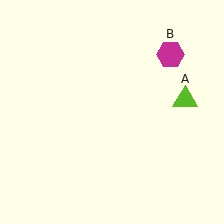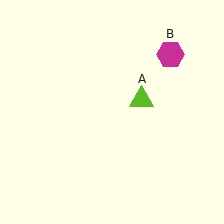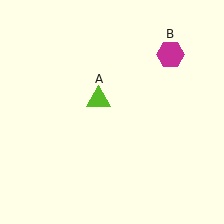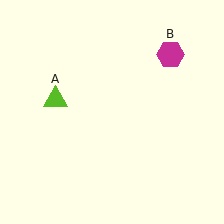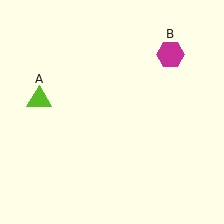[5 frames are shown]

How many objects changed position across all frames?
1 object changed position: lime triangle (object A).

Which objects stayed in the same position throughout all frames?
Magenta hexagon (object B) remained stationary.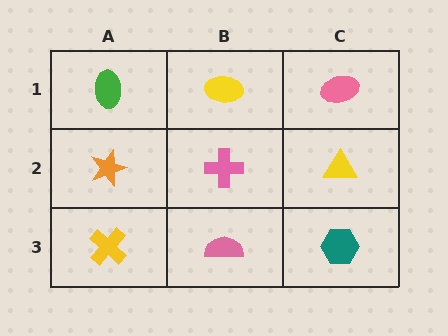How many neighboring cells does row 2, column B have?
4.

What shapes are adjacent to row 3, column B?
A pink cross (row 2, column B), a yellow cross (row 3, column A), a teal hexagon (row 3, column C).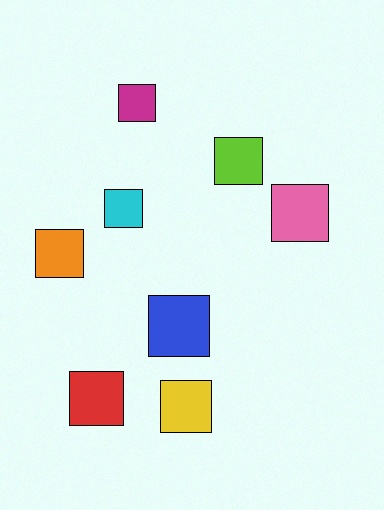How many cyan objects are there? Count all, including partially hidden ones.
There is 1 cyan object.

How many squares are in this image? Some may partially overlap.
There are 8 squares.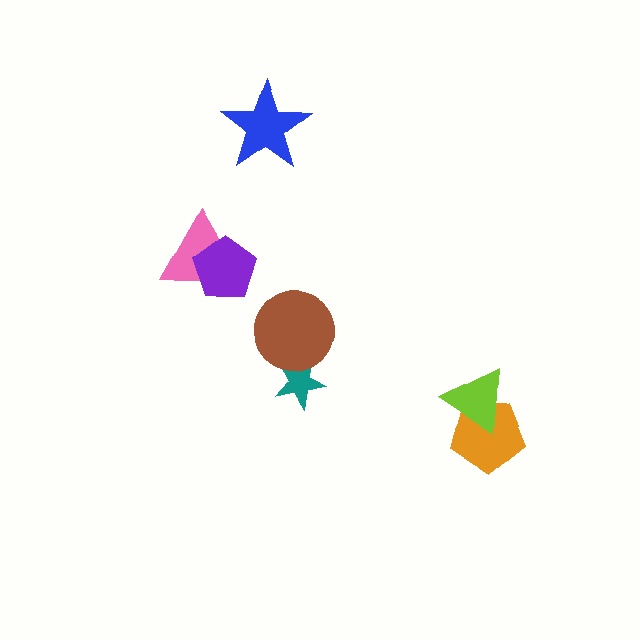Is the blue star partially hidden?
No, no other shape covers it.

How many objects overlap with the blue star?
0 objects overlap with the blue star.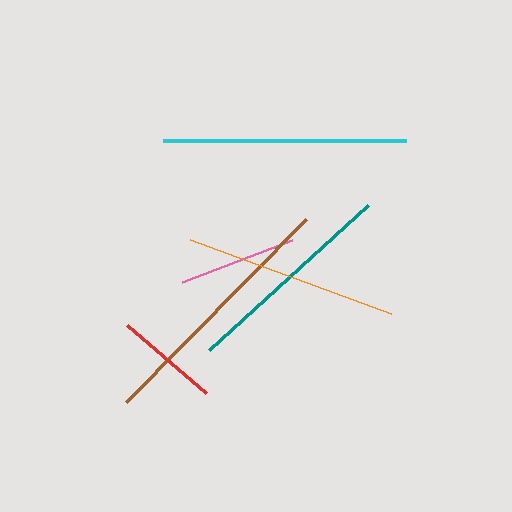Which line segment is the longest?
The brown line is the longest at approximately 256 pixels.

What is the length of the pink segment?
The pink segment is approximately 118 pixels long.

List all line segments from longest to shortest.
From longest to shortest: brown, cyan, teal, orange, pink, red.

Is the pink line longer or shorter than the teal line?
The teal line is longer than the pink line.